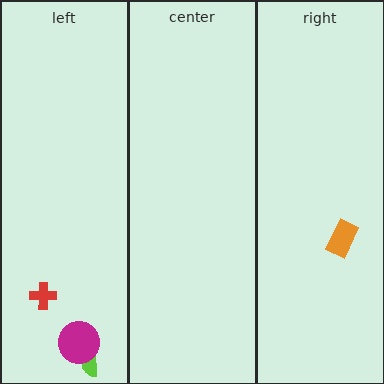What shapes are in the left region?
The red cross, the lime semicircle, the magenta circle.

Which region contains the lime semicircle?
The left region.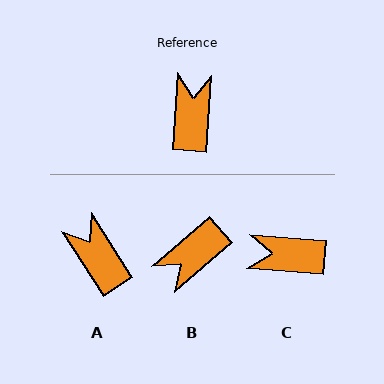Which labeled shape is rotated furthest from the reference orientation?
B, about 135 degrees away.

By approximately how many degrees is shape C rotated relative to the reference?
Approximately 89 degrees counter-clockwise.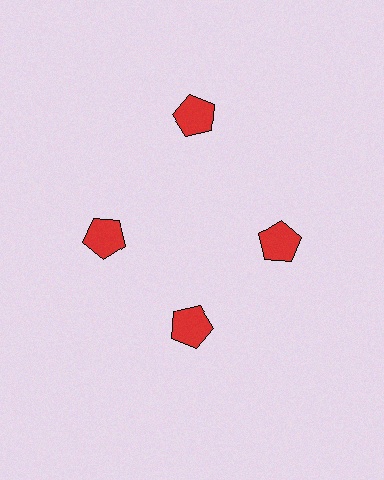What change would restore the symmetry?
The symmetry would be restored by moving it inward, back onto the ring so that all 4 pentagons sit at equal angles and equal distance from the center.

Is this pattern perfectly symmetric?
No. The 4 red pentagons are arranged in a ring, but one element near the 12 o'clock position is pushed outward from the center, breaking the 4-fold rotational symmetry.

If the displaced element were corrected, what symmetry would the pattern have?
It would have 4-fold rotational symmetry — the pattern would map onto itself every 90 degrees.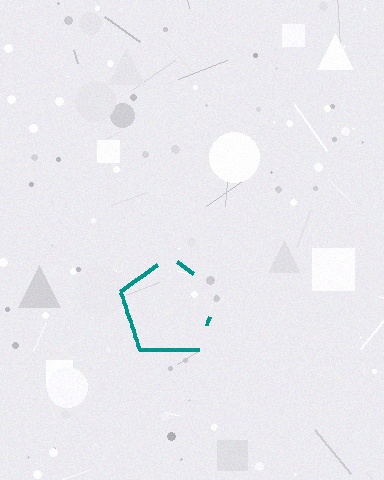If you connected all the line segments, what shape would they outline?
They would outline a pentagon.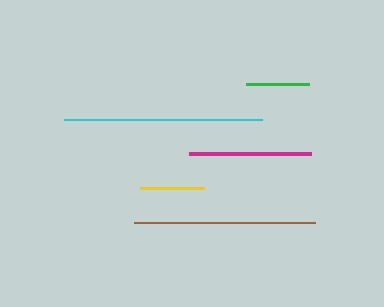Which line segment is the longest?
The cyan line is the longest at approximately 198 pixels.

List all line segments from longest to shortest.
From longest to shortest: cyan, brown, magenta, yellow, green.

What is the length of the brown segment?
The brown segment is approximately 181 pixels long.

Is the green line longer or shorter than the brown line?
The brown line is longer than the green line.